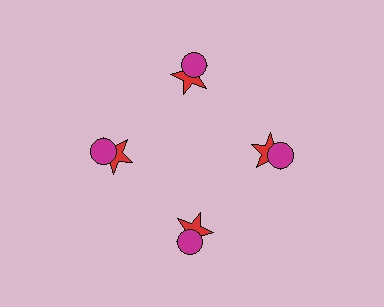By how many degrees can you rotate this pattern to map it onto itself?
The pattern maps onto itself every 90 degrees of rotation.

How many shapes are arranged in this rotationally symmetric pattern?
There are 8 shapes, arranged in 4 groups of 2.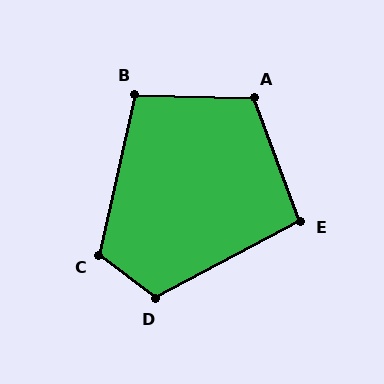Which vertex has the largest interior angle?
D, at approximately 115 degrees.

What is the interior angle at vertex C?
Approximately 115 degrees (obtuse).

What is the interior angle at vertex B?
Approximately 101 degrees (obtuse).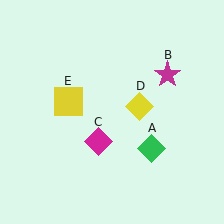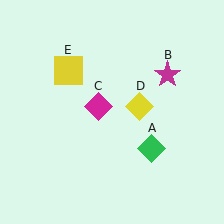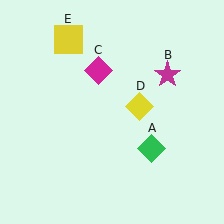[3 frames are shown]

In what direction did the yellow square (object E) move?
The yellow square (object E) moved up.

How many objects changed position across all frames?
2 objects changed position: magenta diamond (object C), yellow square (object E).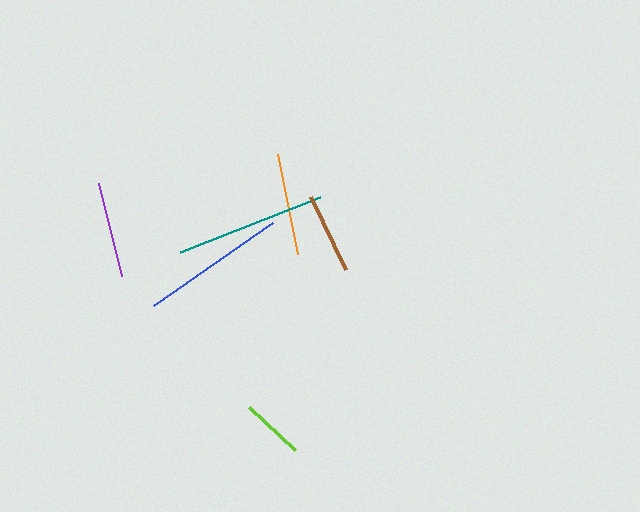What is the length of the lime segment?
The lime segment is approximately 63 pixels long.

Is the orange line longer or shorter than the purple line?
The orange line is longer than the purple line.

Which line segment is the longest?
The teal line is the longest at approximately 151 pixels.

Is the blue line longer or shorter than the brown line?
The blue line is longer than the brown line.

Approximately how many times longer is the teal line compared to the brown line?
The teal line is approximately 1.9 times the length of the brown line.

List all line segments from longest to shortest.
From longest to shortest: teal, blue, orange, purple, brown, lime.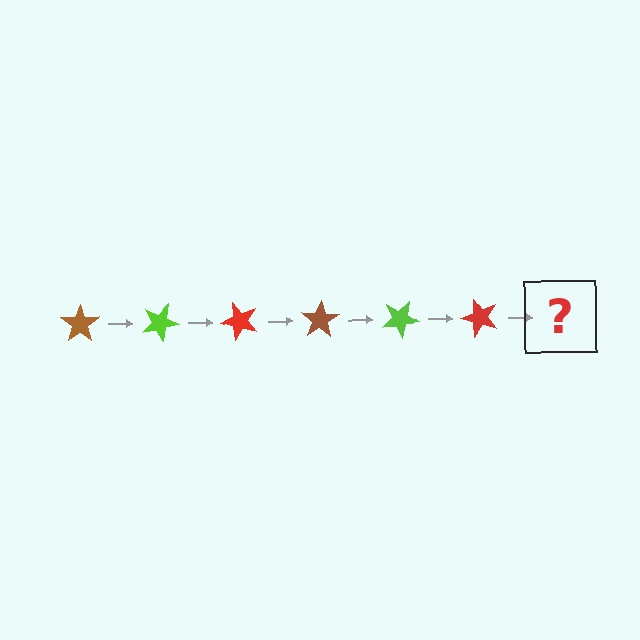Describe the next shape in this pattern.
It should be a brown star, rotated 150 degrees from the start.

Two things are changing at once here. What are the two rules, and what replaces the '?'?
The two rules are that it rotates 25 degrees each step and the color cycles through brown, lime, and red. The '?' should be a brown star, rotated 150 degrees from the start.